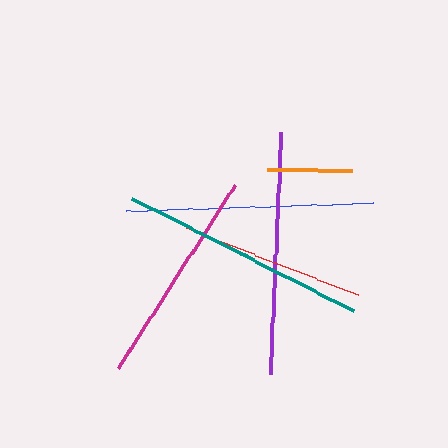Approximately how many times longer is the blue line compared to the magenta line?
The blue line is approximately 1.1 times the length of the magenta line.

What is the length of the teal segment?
The teal segment is approximately 248 pixels long.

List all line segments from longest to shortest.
From longest to shortest: teal, blue, purple, magenta, red, orange.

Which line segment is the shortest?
The orange line is the shortest at approximately 85 pixels.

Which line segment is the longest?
The teal line is the longest at approximately 248 pixels.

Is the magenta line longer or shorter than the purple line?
The purple line is longer than the magenta line.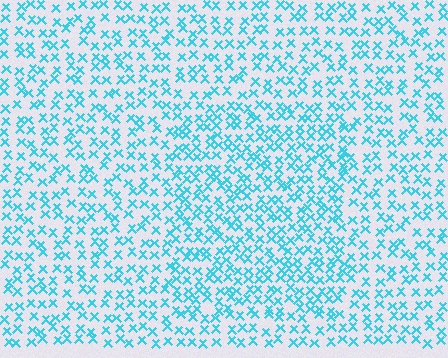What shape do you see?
I see a rectangle.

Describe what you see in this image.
The image contains small cyan elements arranged at two different densities. A rectangle-shaped region is visible where the elements are more densely packed than the surrounding area.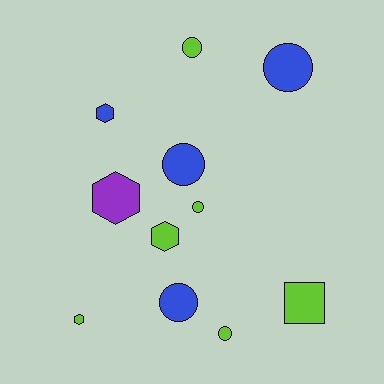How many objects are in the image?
There are 11 objects.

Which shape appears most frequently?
Circle, with 6 objects.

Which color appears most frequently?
Lime, with 6 objects.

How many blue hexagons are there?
There is 1 blue hexagon.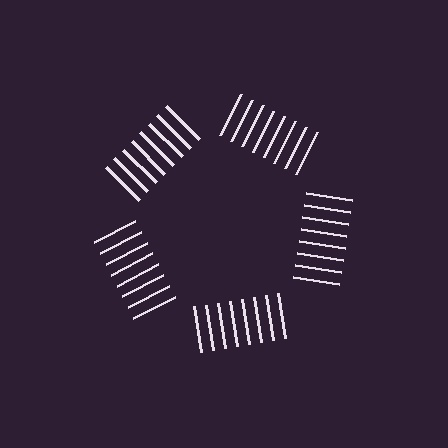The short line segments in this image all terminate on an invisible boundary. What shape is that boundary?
An illusory pentagon — the line segments terminate on its edges but no continuous stroke is drawn.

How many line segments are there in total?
40 — 8 along each of the 5 edges.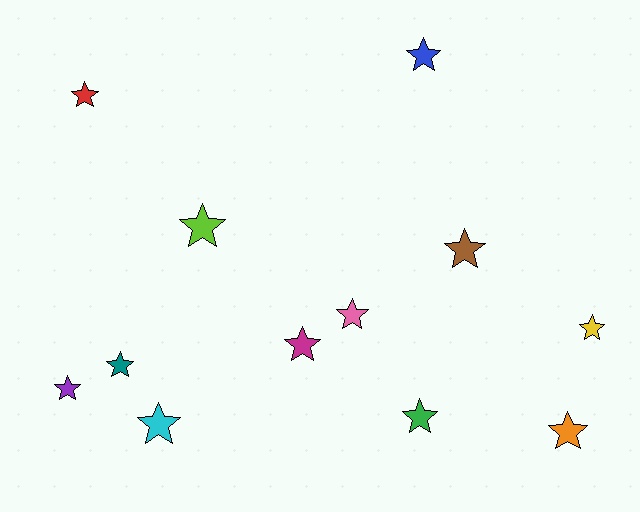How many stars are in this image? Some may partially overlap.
There are 12 stars.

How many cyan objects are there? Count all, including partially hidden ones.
There is 1 cyan object.